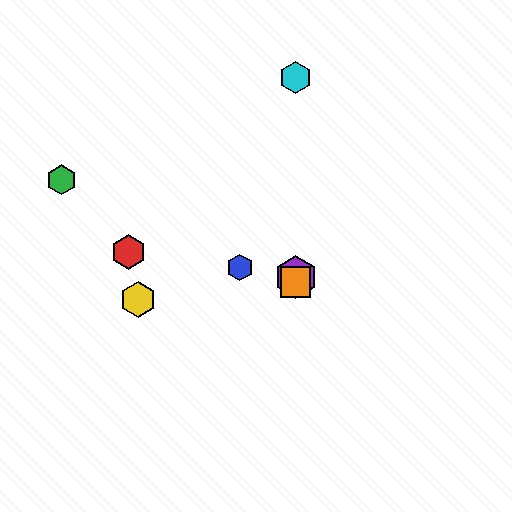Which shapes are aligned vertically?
The purple hexagon, the orange square, the cyan hexagon are aligned vertically.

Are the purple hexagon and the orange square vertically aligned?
Yes, both are at x≈296.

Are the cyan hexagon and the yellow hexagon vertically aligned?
No, the cyan hexagon is at x≈296 and the yellow hexagon is at x≈138.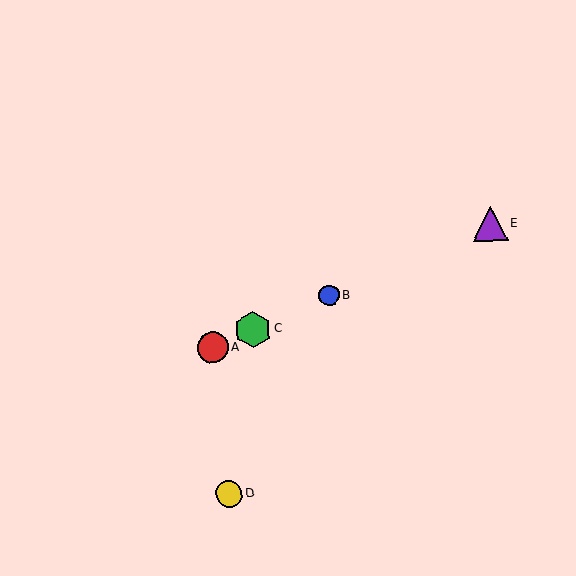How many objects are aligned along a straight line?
4 objects (A, B, C, E) are aligned along a straight line.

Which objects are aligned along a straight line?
Objects A, B, C, E are aligned along a straight line.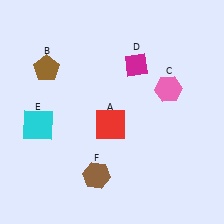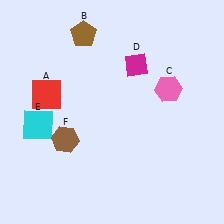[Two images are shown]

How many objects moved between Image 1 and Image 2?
3 objects moved between the two images.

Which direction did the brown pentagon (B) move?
The brown pentagon (B) moved right.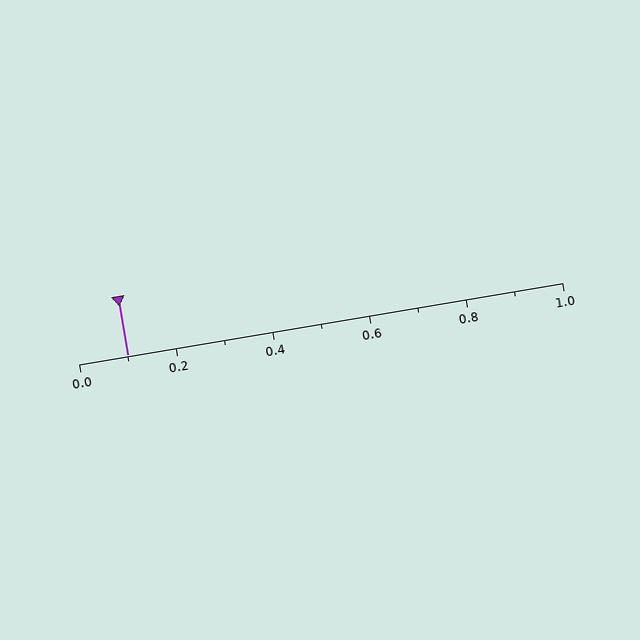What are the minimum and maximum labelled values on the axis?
The axis runs from 0.0 to 1.0.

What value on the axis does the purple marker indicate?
The marker indicates approximately 0.1.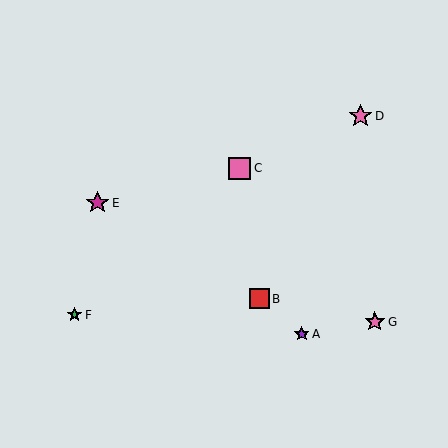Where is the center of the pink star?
The center of the pink star is at (361, 116).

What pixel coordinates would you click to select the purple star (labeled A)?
Click at (302, 334) to select the purple star A.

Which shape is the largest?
The magenta star (labeled E) is the largest.